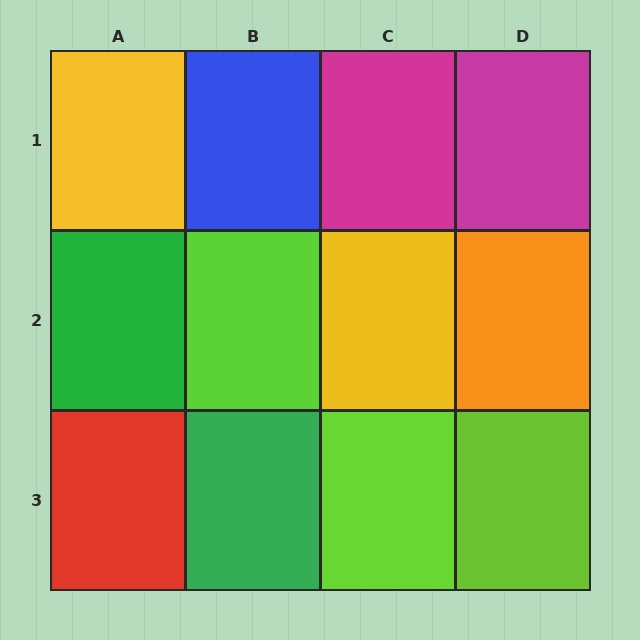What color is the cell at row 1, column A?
Yellow.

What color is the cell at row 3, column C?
Lime.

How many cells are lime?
3 cells are lime.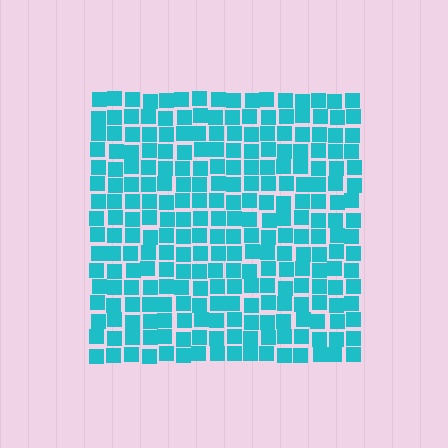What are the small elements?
The small elements are squares.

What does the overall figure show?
The overall figure shows a square.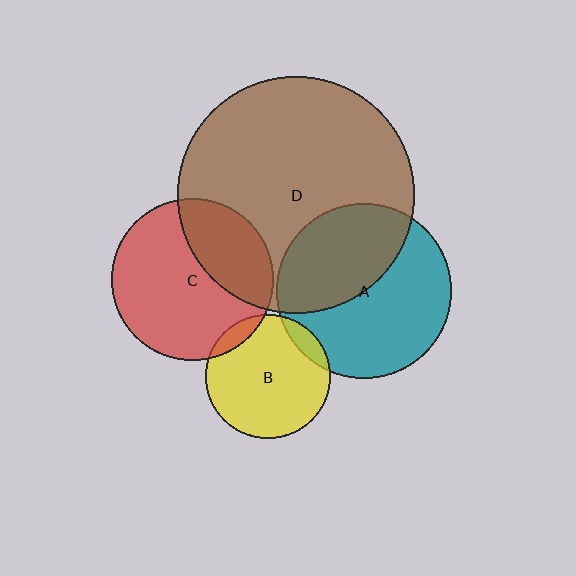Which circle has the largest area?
Circle D (brown).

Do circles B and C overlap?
Yes.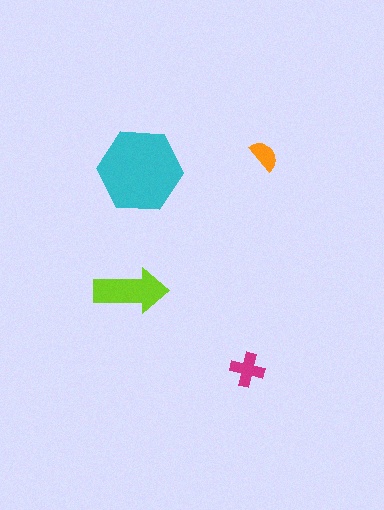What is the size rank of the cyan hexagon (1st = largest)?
1st.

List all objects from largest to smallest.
The cyan hexagon, the lime arrow, the magenta cross, the orange semicircle.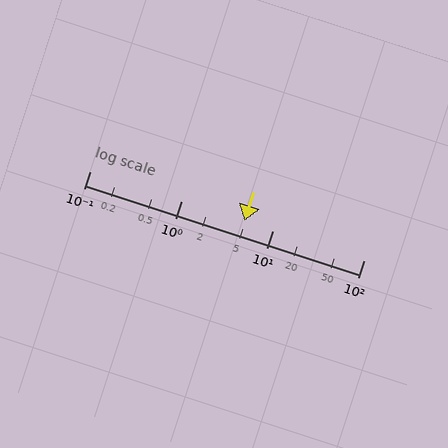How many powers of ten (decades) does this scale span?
The scale spans 3 decades, from 0.1 to 100.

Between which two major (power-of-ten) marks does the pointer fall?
The pointer is between 1 and 10.